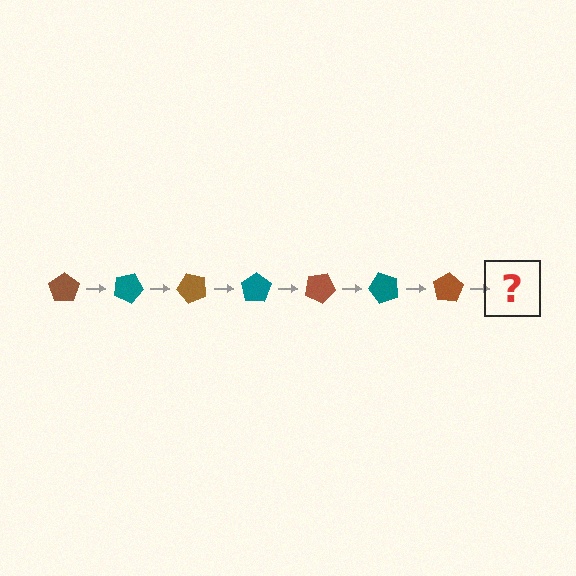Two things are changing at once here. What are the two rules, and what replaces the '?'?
The two rules are that it rotates 25 degrees each step and the color cycles through brown and teal. The '?' should be a teal pentagon, rotated 175 degrees from the start.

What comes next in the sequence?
The next element should be a teal pentagon, rotated 175 degrees from the start.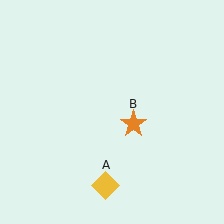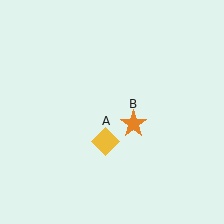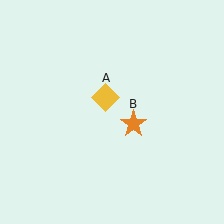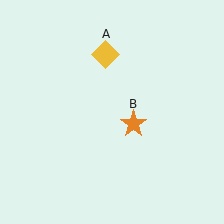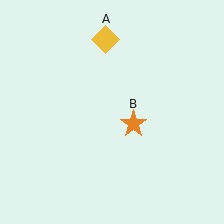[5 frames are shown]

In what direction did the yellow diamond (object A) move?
The yellow diamond (object A) moved up.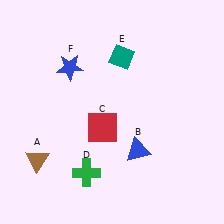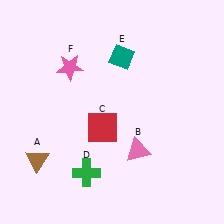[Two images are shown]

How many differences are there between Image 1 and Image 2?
There are 2 differences between the two images.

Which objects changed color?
B changed from blue to pink. F changed from blue to pink.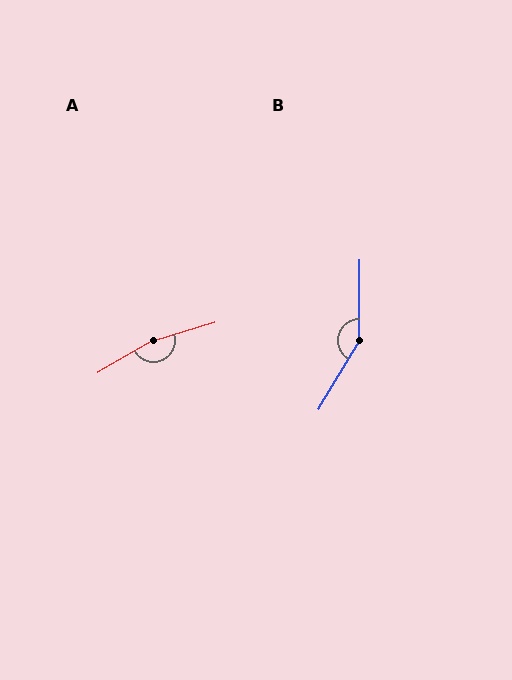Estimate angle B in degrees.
Approximately 150 degrees.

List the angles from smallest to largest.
B (150°), A (167°).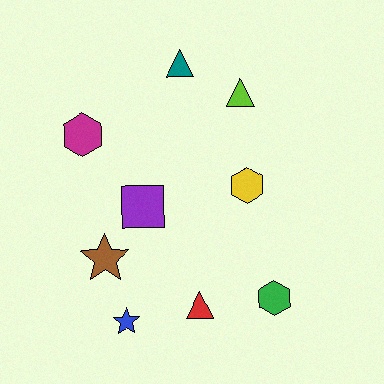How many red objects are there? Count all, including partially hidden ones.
There is 1 red object.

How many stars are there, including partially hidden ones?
There are 2 stars.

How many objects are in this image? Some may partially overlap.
There are 9 objects.